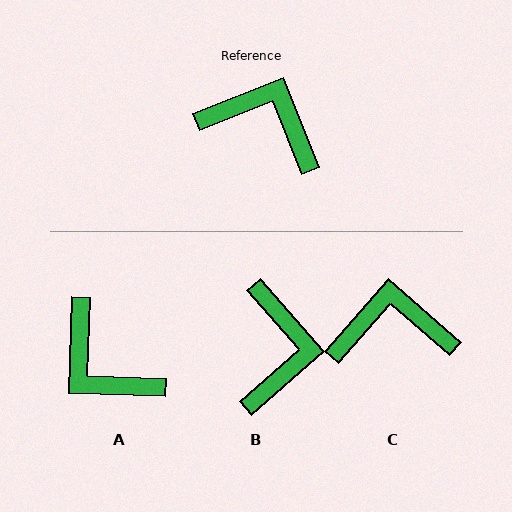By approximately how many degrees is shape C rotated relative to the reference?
Approximately 27 degrees counter-clockwise.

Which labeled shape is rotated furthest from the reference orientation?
A, about 156 degrees away.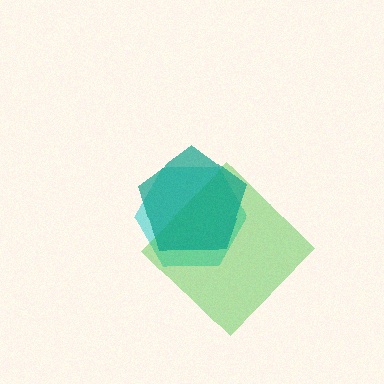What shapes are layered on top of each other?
The layered shapes are: a cyan hexagon, a green diamond, a teal pentagon.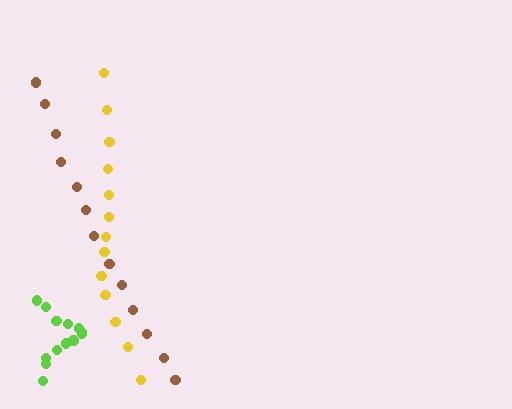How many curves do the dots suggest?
There are 3 distinct paths.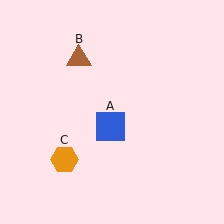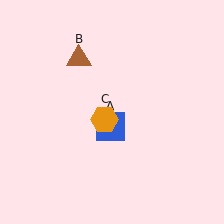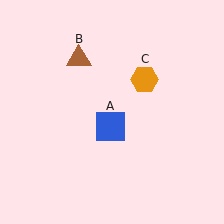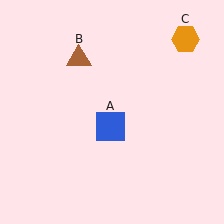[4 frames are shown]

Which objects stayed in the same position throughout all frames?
Blue square (object A) and brown triangle (object B) remained stationary.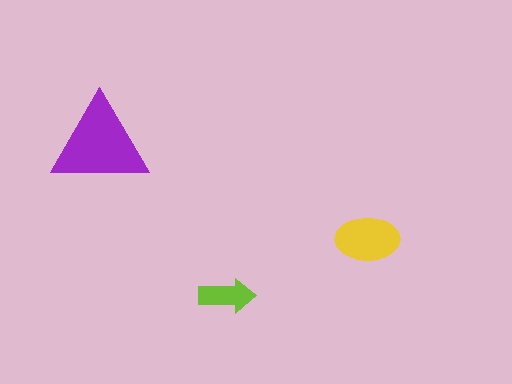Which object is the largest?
The purple triangle.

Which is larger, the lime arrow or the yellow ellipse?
The yellow ellipse.